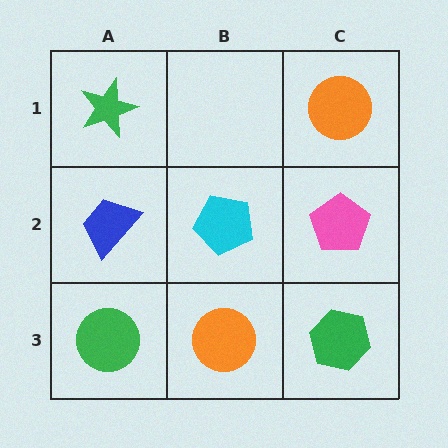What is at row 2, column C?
A pink pentagon.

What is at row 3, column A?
A green circle.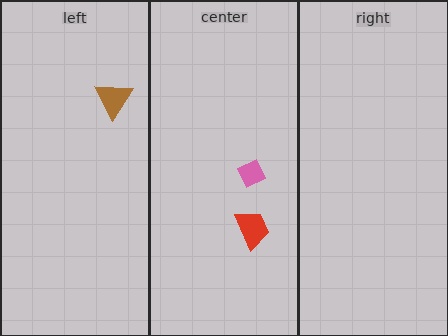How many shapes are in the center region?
2.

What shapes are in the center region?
The pink diamond, the red trapezoid.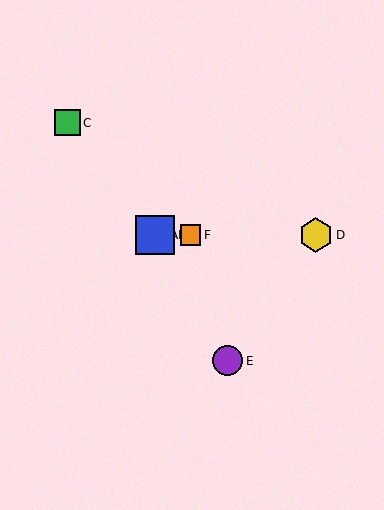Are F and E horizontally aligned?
No, F is at y≈235 and E is at y≈361.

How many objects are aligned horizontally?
4 objects (A, B, D, F) are aligned horizontally.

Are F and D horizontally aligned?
Yes, both are at y≈235.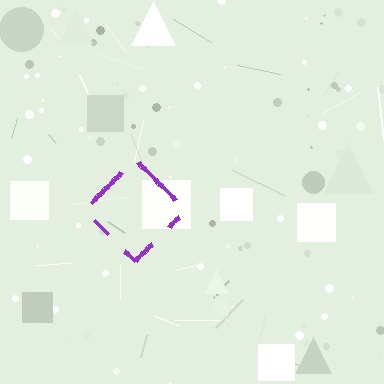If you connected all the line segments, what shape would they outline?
They would outline a diamond.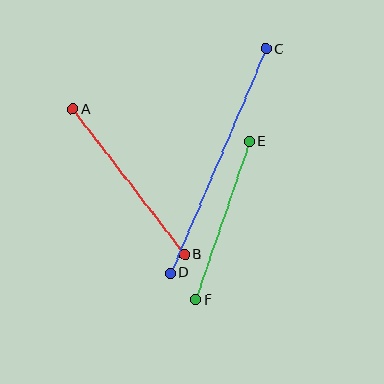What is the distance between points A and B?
The distance is approximately 184 pixels.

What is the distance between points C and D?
The distance is approximately 244 pixels.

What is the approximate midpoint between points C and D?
The midpoint is at approximately (218, 161) pixels.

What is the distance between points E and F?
The distance is approximately 167 pixels.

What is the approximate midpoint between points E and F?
The midpoint is at approximately (223, 221) pixels.